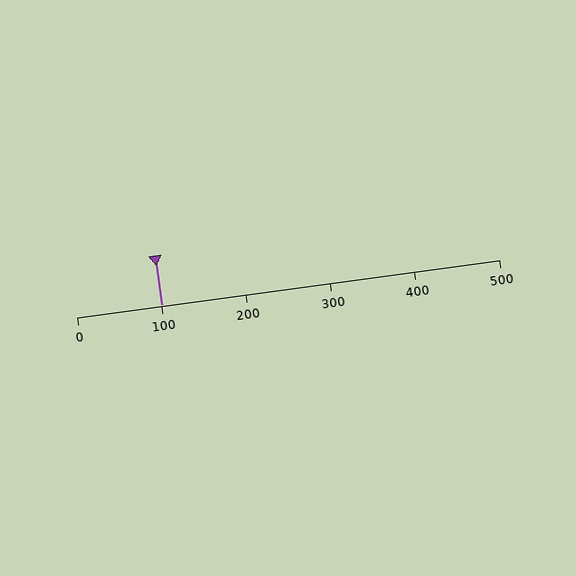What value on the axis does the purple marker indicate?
The marker indicates approximately 100.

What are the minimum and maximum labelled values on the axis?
The axis runs from 0 to 500.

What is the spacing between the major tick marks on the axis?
The major ticks are spaced 100 apart.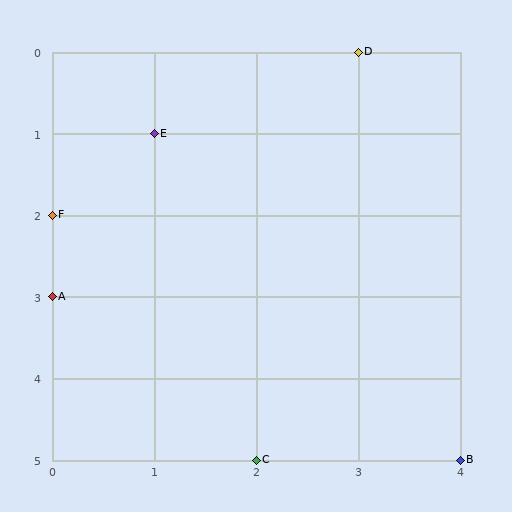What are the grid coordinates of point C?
Point C is at grid coordinates (2, 5).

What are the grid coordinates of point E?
Point E is at grid coordinates (1, 1).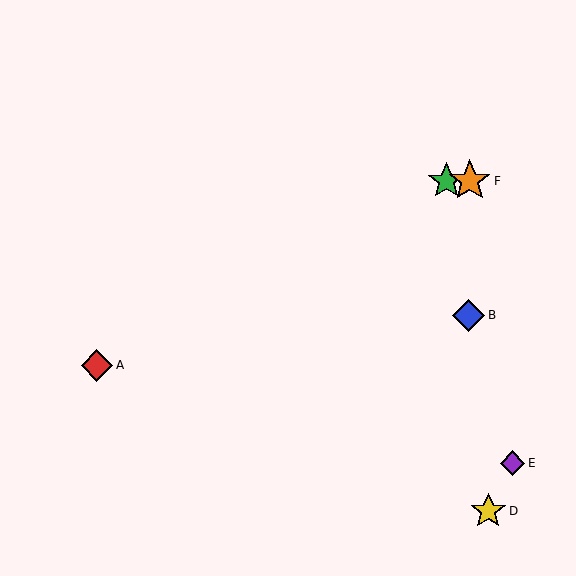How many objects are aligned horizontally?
2 objects (C, F) are aligned horizontally.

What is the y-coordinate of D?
Object D is at y≈511.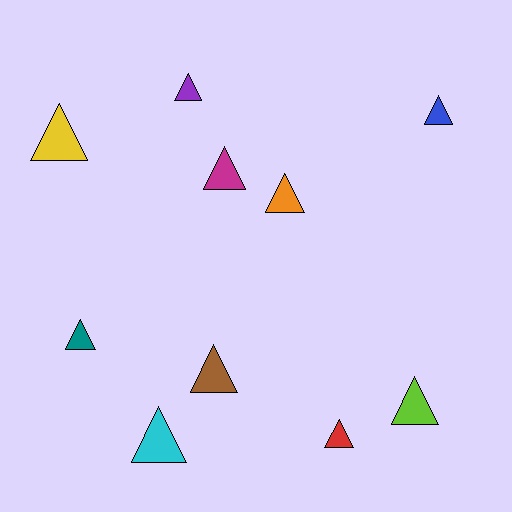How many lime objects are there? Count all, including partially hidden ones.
There is 1 lime object.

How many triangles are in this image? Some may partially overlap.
There are 10 triangles.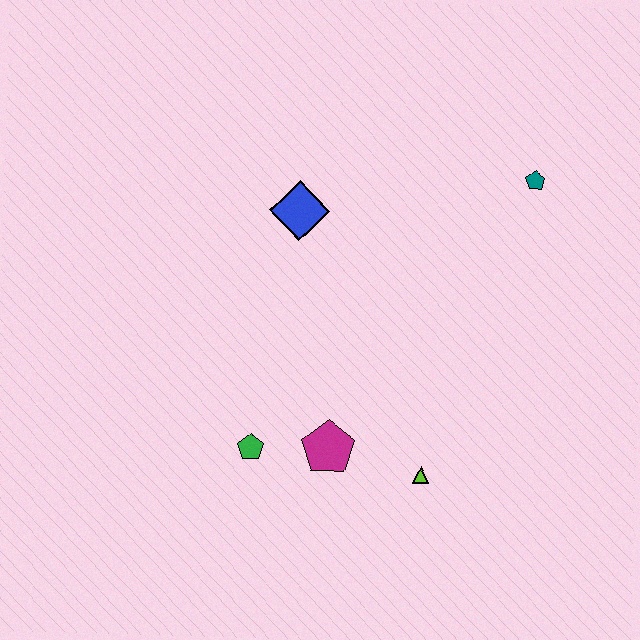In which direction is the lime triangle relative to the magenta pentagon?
The lime triangle is to the right of the magenta pentagon.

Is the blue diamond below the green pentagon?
No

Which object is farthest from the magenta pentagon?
The teal pentagon is farthest from the magenta pentagon.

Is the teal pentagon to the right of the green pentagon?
Yes